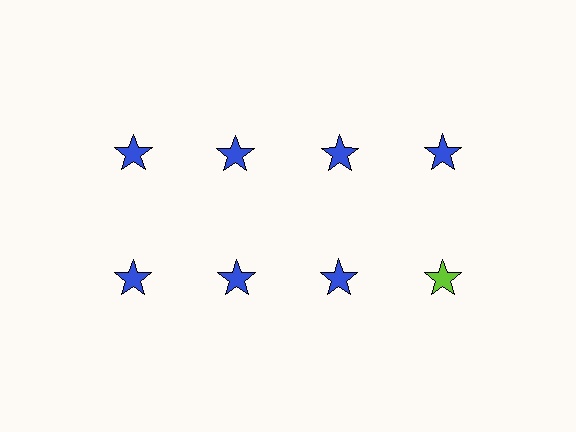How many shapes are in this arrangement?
There are 8 shapes arranged in a grid pattern.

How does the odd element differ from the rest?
It has a different color: lime instead of blue.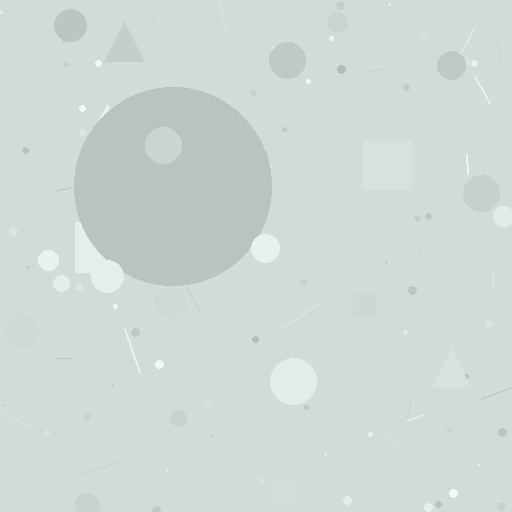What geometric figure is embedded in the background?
A circle is embedded in the background.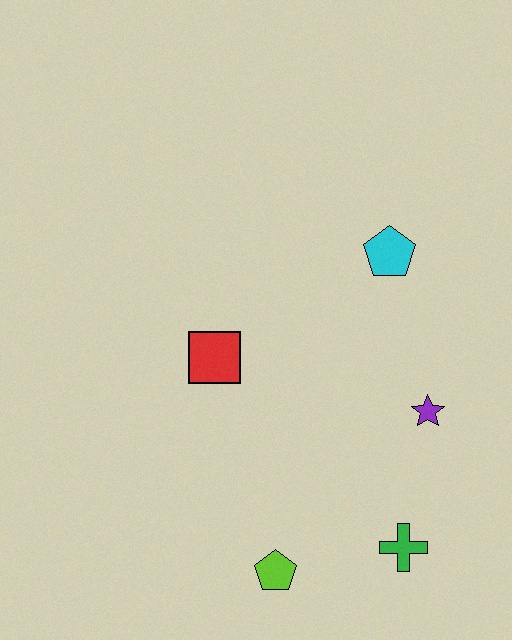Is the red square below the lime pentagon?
No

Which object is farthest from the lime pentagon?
The cyan pentagon is farthest from the lime pentagon.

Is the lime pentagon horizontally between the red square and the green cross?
Yes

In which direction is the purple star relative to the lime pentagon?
The purple star is above the lime pentagon.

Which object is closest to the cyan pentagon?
The purple star is closest to the cyan pentagon.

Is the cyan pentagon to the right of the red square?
Yes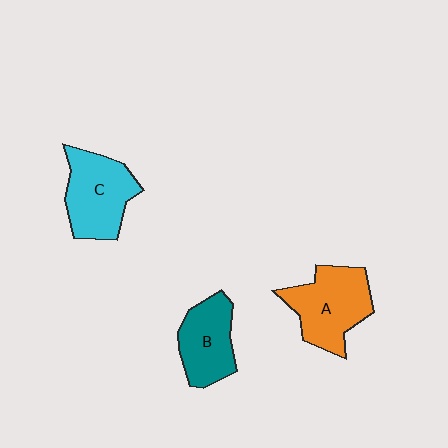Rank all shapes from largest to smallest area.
From largest to smallest: A (orange), C (cyan), B (teal).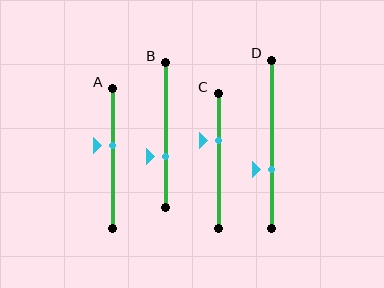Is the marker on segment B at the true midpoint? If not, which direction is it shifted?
No, the marker on segment B is shifted downward by about 15% of the segment length.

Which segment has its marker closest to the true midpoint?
Segment A has its marker closest to the true midpoint.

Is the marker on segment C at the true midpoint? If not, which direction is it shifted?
No, the marker on segment C is shifted upward by about 15% of the segment length.